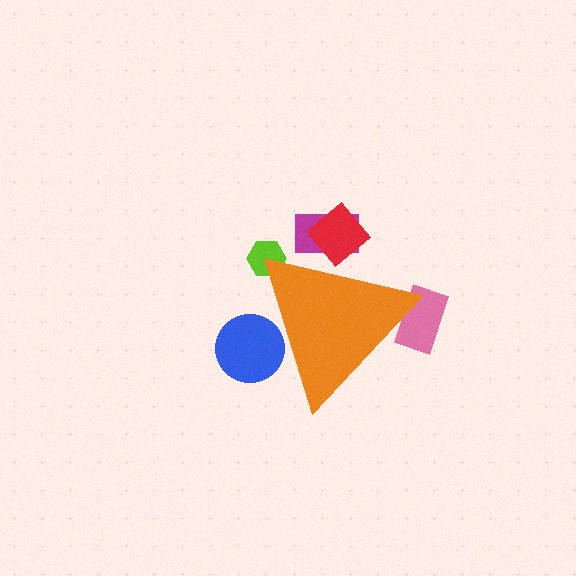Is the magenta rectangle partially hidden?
Yes, the magenta rectangle is partially hidden behind the orange triangle.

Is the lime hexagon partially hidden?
Yes, the lime hexagon is partially hidden behind the orange triangle.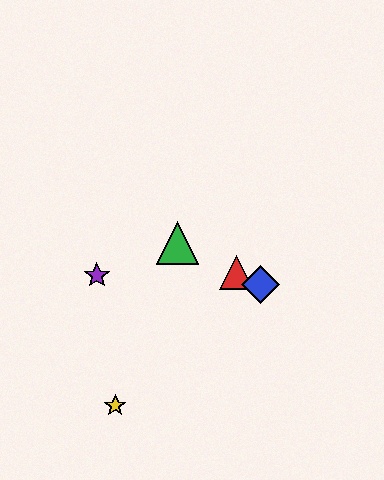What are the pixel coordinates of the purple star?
The purple star is at (97, 275).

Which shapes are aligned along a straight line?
The red triangle, the blue diamond, the green triangle are aligned along a straight line.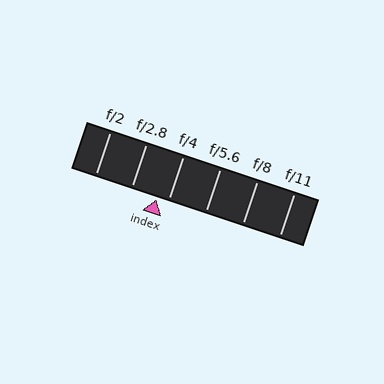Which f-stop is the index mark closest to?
The index mark is closest to f/4.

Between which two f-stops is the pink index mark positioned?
The index mark is between f/2.8 and f/4.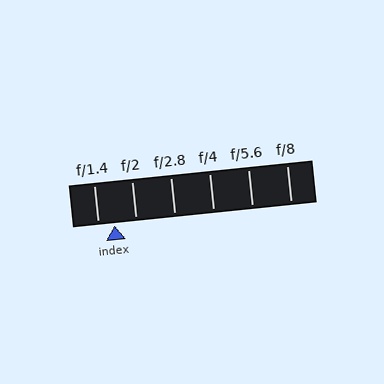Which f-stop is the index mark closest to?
The index mark is closest to f/1.4.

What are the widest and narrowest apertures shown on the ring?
The widest aperture shown is f/1.4 and the narrowest is f/8.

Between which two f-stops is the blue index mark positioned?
The index mark is between f/1.4 and f/2.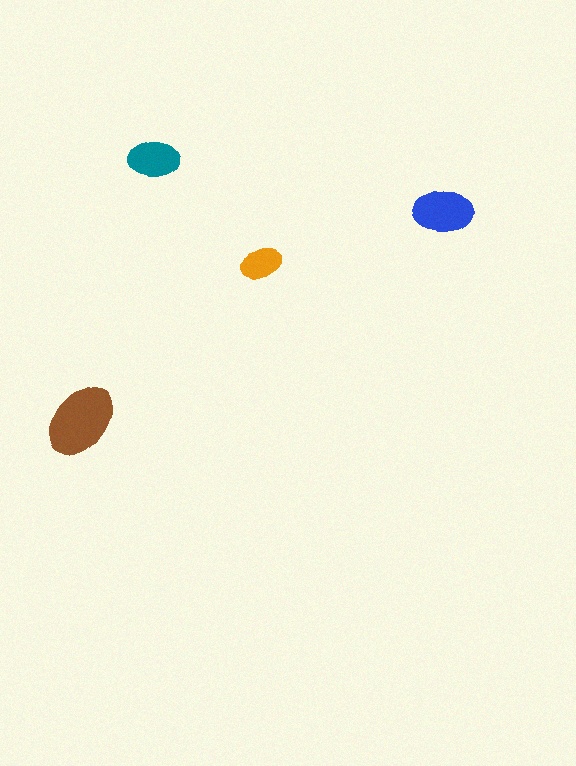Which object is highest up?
The teal ellipse is topmost.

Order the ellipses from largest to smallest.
the brown one, the blue one, the teal one, the orange one.